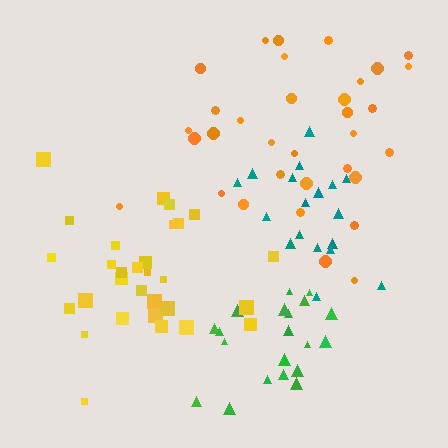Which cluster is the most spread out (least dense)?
Orange.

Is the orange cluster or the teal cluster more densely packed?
Teal.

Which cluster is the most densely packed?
Green.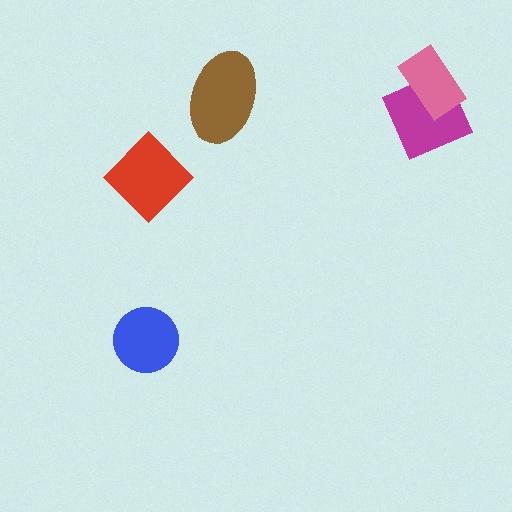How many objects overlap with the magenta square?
1 object overlaps with the magenta square.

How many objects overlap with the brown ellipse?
0 objects overlap with the brown ellipse.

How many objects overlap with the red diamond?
0 objects overlap with the red diamond.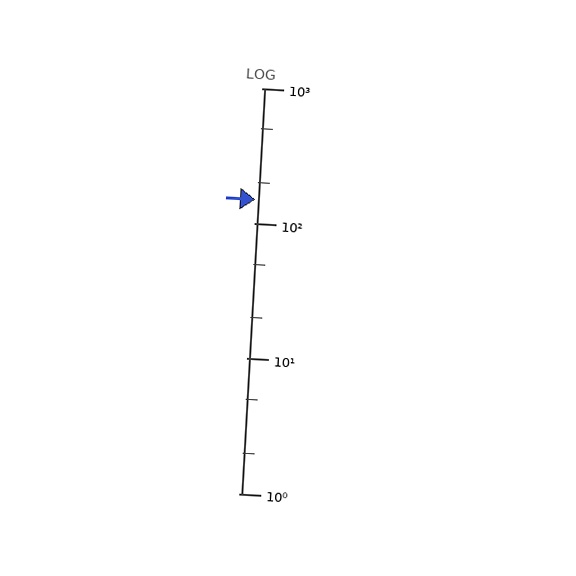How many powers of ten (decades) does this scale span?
The scale spans 3 decades, from 1 to 1000.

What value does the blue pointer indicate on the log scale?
The pointer indicates approximately 150.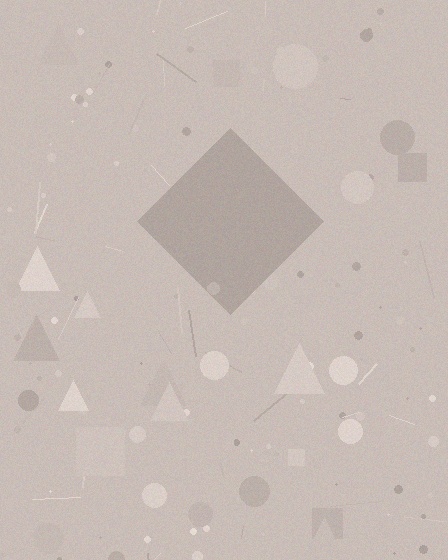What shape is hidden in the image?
A diamond is hidden in the image.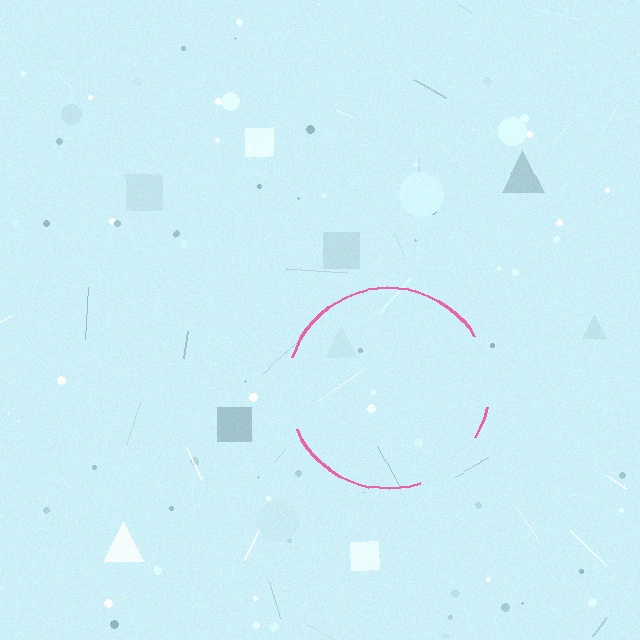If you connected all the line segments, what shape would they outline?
They would outline a circle.